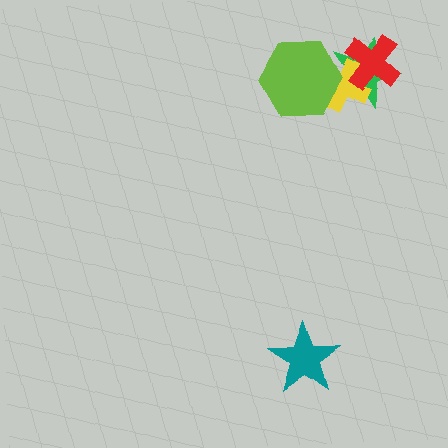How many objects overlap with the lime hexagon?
2 objects overlap with the lime hexagon.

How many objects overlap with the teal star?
0 objects overlap with the teal star.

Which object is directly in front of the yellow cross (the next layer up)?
The lime hexagon is directly in front of the yellow cross.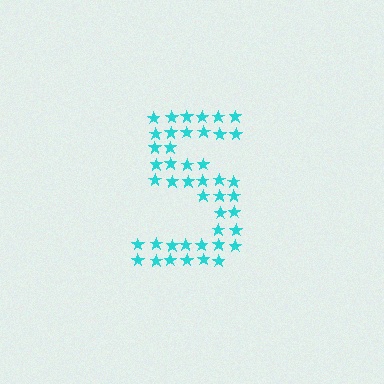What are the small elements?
The small elements are stars.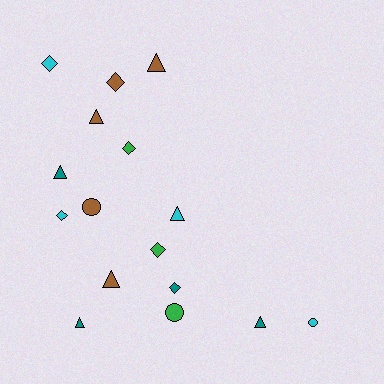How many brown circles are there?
There is 1 brown circle.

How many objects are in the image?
There are 16 objects.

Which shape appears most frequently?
Triangle, with 7 objects.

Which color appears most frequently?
Brown, with 5 objects.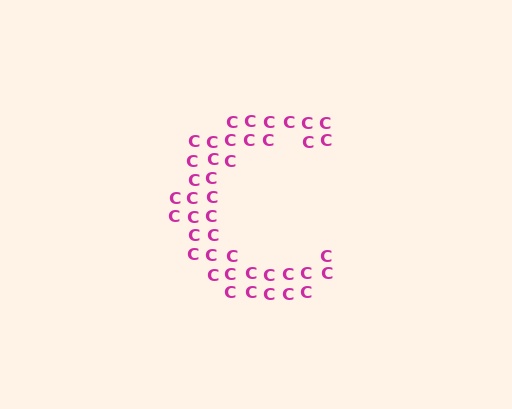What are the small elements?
The small elements are letter C's.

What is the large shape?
The large shape is the letter C.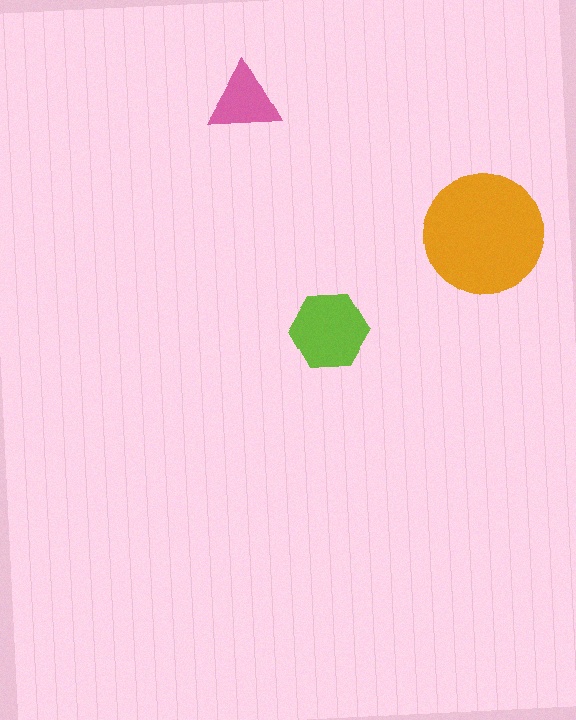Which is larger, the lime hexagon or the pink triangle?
The lime hexagon.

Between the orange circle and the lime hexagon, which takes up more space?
The orange circle.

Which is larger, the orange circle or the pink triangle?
The orange circle.